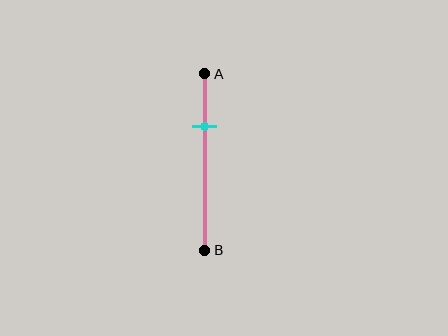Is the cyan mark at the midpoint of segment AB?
No, the mark is at about 30% from A, not at the 50% midpoint.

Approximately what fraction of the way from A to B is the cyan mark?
The cyan mark is approximately 30% of the way from A to B.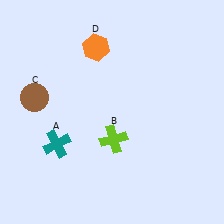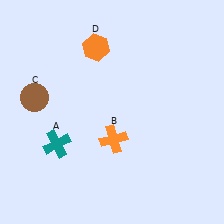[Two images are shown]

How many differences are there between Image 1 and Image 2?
There is 1 difference between the two images.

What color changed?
The cross (B) changed from lime in Image 1 to orange in Image 2.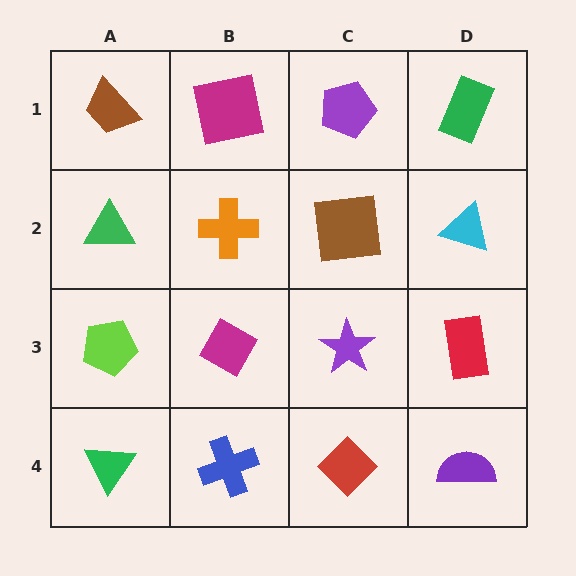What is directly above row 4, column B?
A magenta diamond.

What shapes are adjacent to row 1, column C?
A brown square (row 2, column C), a magenta square (row 1, column B), a green rectangle (row 1, column D).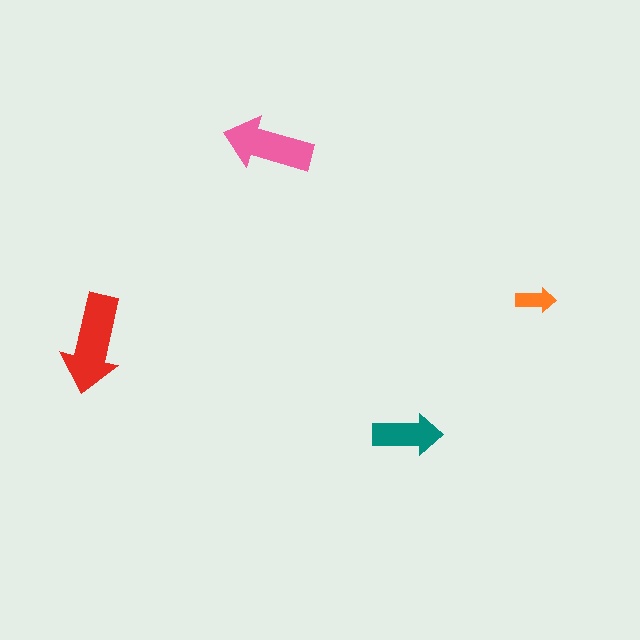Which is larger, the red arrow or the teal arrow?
The red one.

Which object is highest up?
The pink arrow is topmost.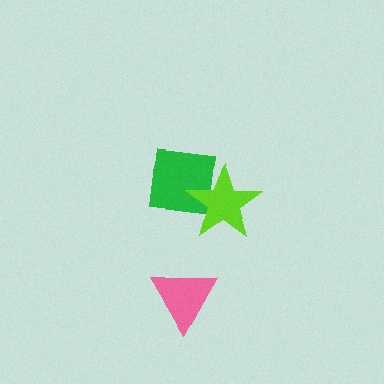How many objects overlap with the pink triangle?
0 objects overlap with the pink triangle.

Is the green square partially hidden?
Yes, it is partially covered by another shape.